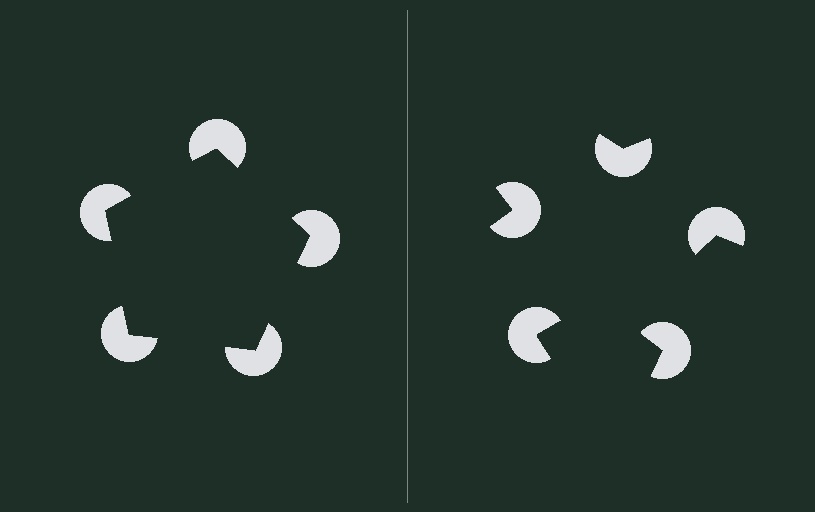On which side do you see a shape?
An illusory pentagon appears on the left side. On the right side the wedge cuts are rotated, so no coherent shape forms.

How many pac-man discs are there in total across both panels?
10 — 5 on each side.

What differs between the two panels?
The pac-man discs are positioned identically on both sides; only the wedge orientations differ. On the left they align to a pentagon; on the right they are misaligned.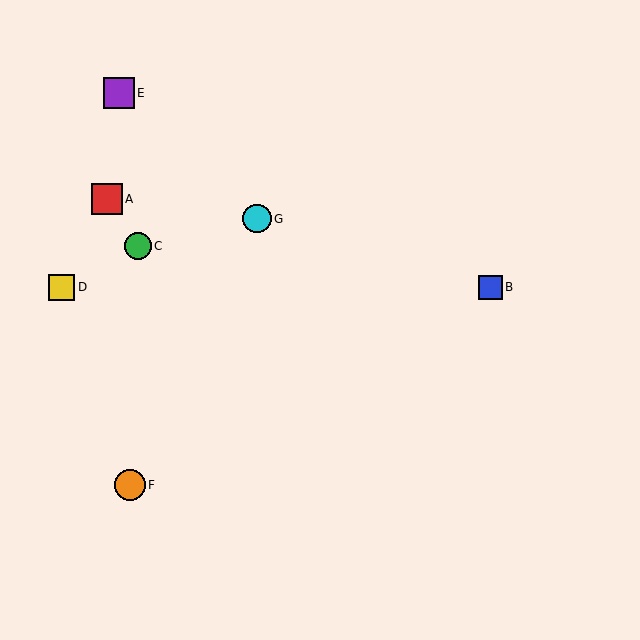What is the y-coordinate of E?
Object E is at y≈93.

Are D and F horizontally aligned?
No, D is at y≈287 and F is at y≈485.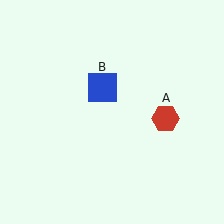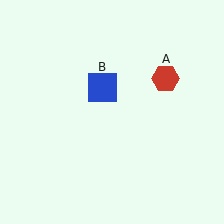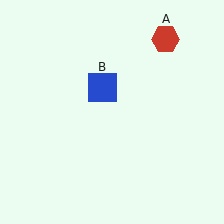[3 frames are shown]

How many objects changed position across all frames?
1 object changed position: red hexagon (object A).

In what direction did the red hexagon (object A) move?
The red hexagon (object A) moved up.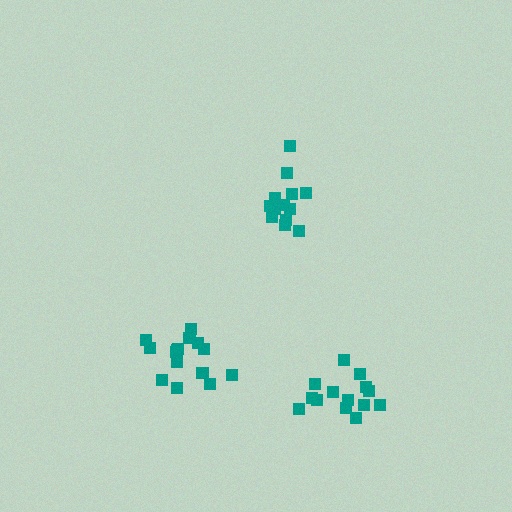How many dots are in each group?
Group 1: 13 dots, Group 2: 15 dots, Group 3: 14 dots (42 total).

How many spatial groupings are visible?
There are 3 spatial groupings.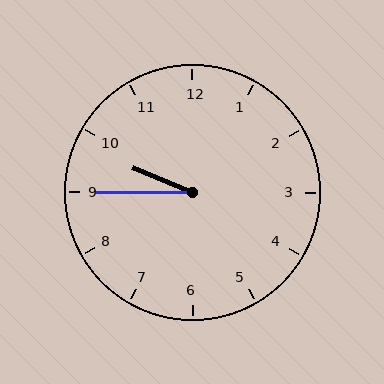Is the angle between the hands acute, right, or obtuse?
It is acute.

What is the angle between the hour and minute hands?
Approximately 22 degrees.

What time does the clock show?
9:45.